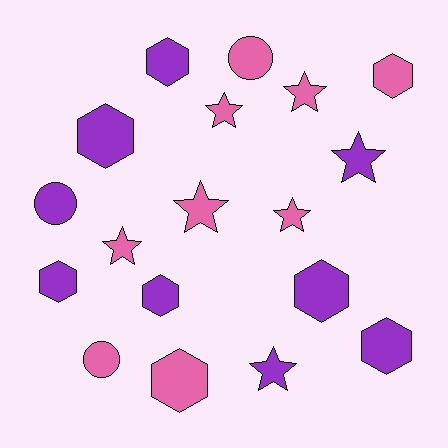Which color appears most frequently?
Purple, with 9 objects.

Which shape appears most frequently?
Hexagon, with 8 objects.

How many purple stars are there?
There are 2 purple stars.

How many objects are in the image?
There are 18 objects.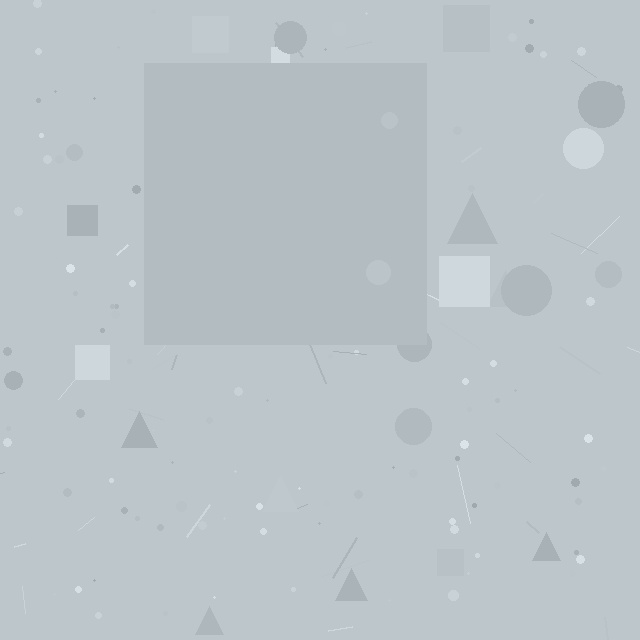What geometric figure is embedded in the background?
A square is embedded in the background.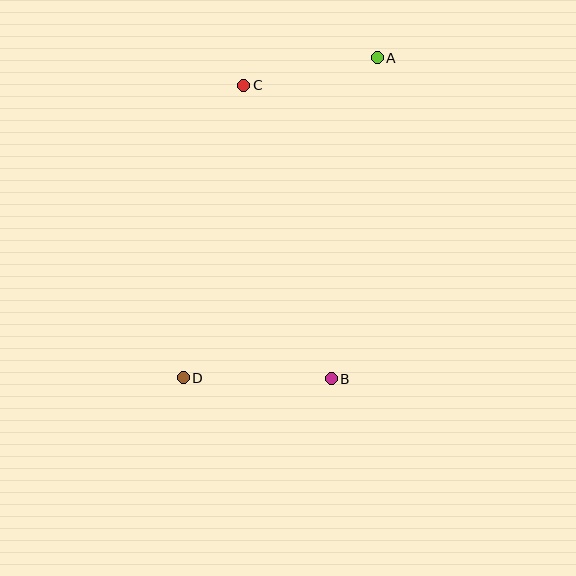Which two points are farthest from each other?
Points A and D are farthest from each other.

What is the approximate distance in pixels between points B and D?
The distance between B and D is approximately 148 pixels.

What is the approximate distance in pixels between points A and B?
The distance between A and B is approximately 324 pixels.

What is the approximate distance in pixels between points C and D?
The distance between C and D is approximately 299 pixels.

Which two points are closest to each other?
Points A and C are closest to each other.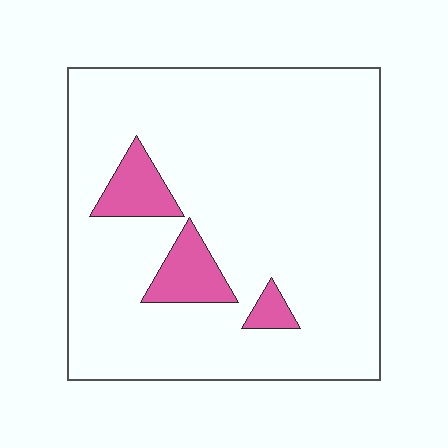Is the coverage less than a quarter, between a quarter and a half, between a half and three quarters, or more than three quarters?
Less than a quarter.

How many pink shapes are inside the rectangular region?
3.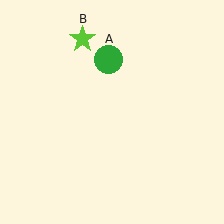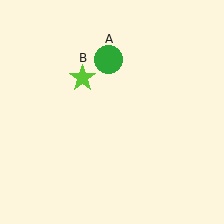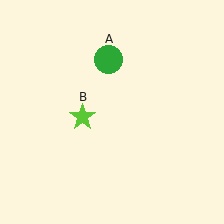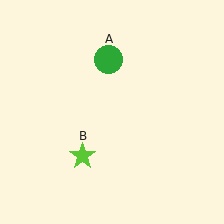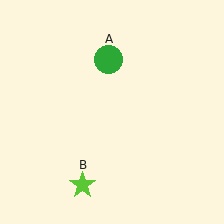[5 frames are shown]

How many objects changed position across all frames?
1 object changed position: lime star (object B).